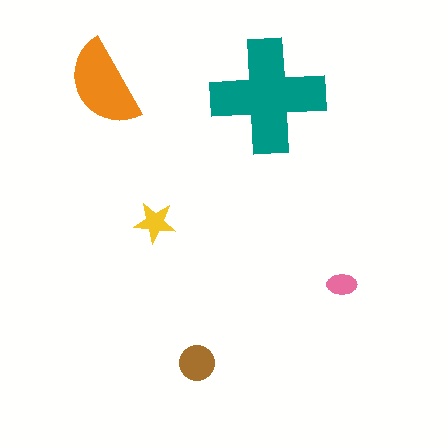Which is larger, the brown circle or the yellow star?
The brown circle.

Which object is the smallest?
The pink ellipse.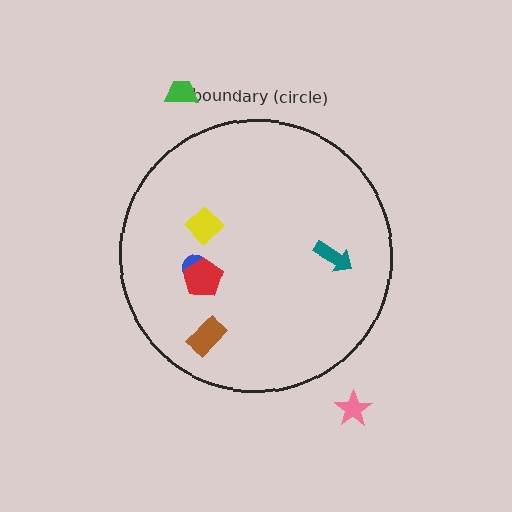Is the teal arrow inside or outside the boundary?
Inside.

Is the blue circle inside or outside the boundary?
Inside.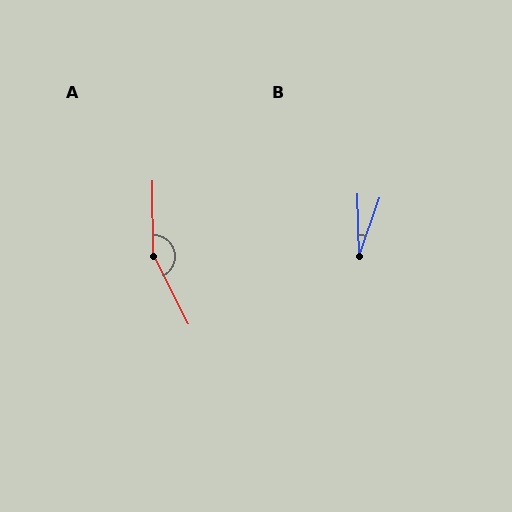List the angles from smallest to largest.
B (20°), A (154°).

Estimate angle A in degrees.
Approximately 154 degrees.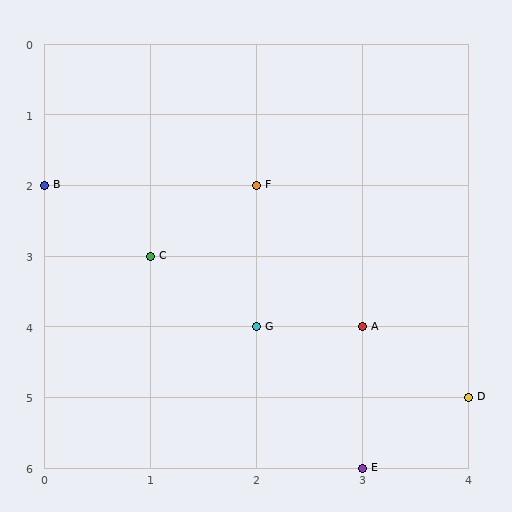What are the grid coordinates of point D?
Point D is at grid coordinates (4, 5).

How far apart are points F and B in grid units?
Points F and B are 2 columns apart.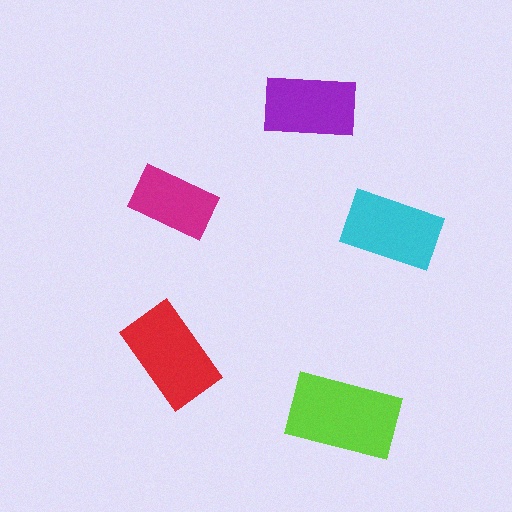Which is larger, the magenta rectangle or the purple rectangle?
The purple one.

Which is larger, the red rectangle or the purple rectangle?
The red one.